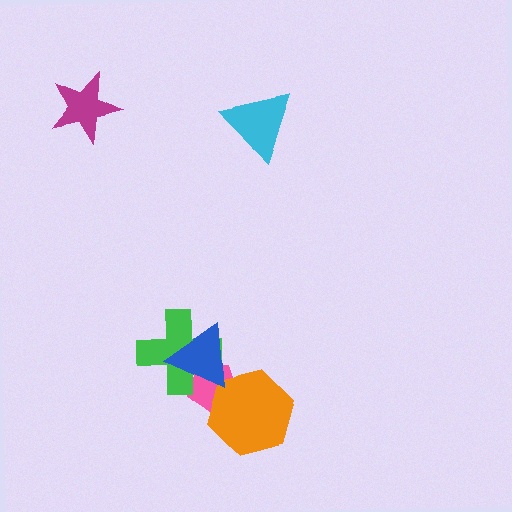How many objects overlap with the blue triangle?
3 objects overlap with the blue triangle.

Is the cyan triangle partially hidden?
No, no other shape covers it.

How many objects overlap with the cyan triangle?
0 objects overlap with the cyan triangle.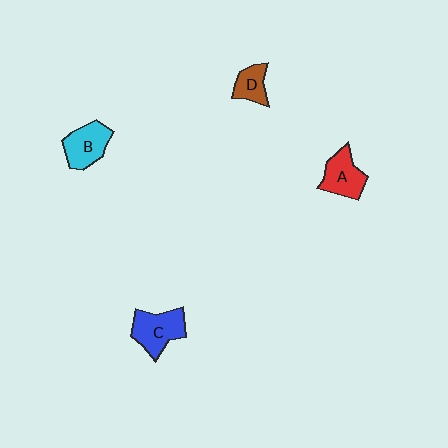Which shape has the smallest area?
Shape D (brown).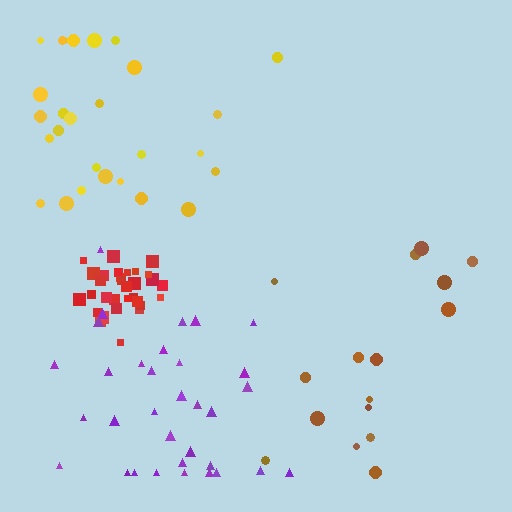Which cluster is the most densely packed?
Red.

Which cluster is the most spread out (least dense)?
Brown.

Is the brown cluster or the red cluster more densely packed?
Red.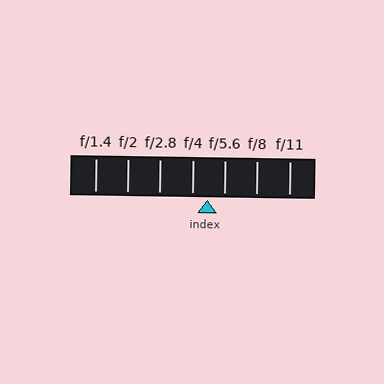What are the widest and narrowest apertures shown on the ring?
The widest aperture shown is f/1.4 and the narrowest is f/11.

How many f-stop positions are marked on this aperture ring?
There are 7 f-stop positions marked.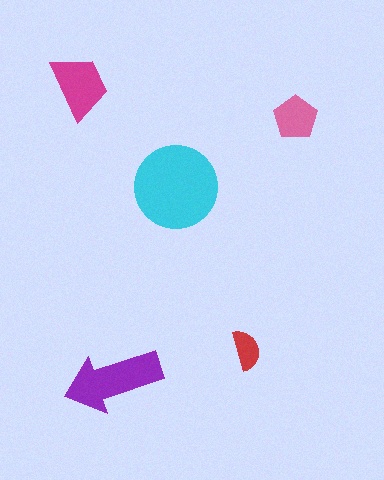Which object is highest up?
The magenta trapezoid is topmost.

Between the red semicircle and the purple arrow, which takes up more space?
The purple arrow.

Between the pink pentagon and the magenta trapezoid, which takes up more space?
The magenta trapezoid.